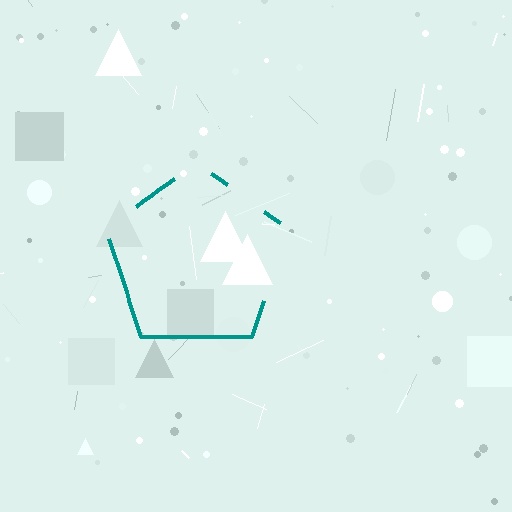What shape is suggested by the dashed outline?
The dashed outline suggests a pentagon.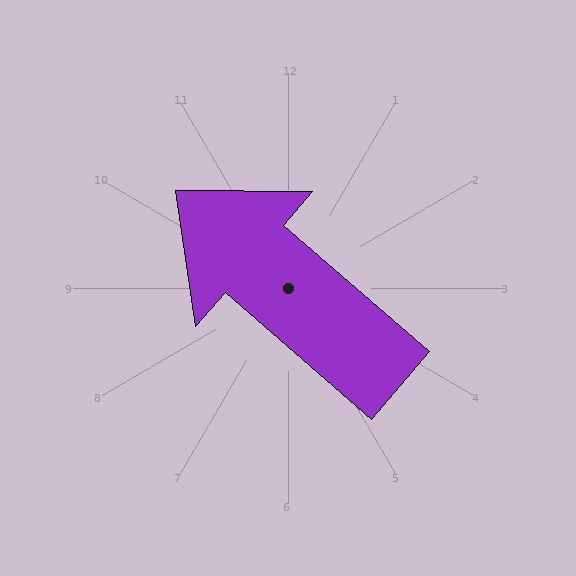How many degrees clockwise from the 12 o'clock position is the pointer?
Approximately 311 degrees.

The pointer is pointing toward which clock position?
Roughly 10 o'clock.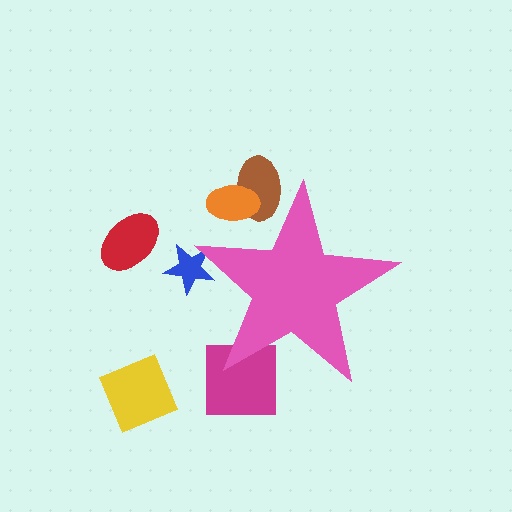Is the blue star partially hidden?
Yes, the blue star is partially hidden behind the pink star.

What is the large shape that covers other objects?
A pink star.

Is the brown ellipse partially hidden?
Yes, the brown ellipse is partially hidden behind the pink star.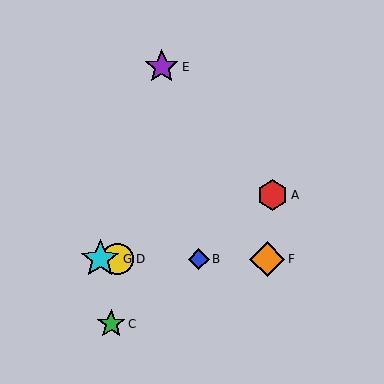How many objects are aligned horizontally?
4 objects (B, D, F, G) are aligned horizontally.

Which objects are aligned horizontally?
Objects B, D, F, G are aligned horizontally.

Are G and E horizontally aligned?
No, G is at y≈259 and E is at y≈67.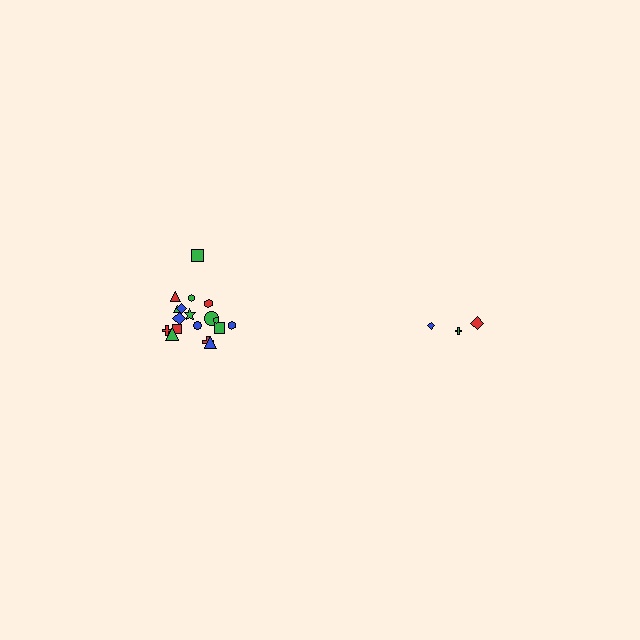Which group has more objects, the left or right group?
The left group.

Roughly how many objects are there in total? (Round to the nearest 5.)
Roughly 20 objects in total.